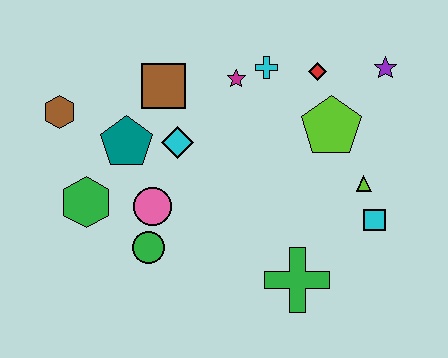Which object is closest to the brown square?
The cyan diamond is closest to the brown square.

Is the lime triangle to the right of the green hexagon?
Yes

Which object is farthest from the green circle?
The purple star is farthest from the green circle.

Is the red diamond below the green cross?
No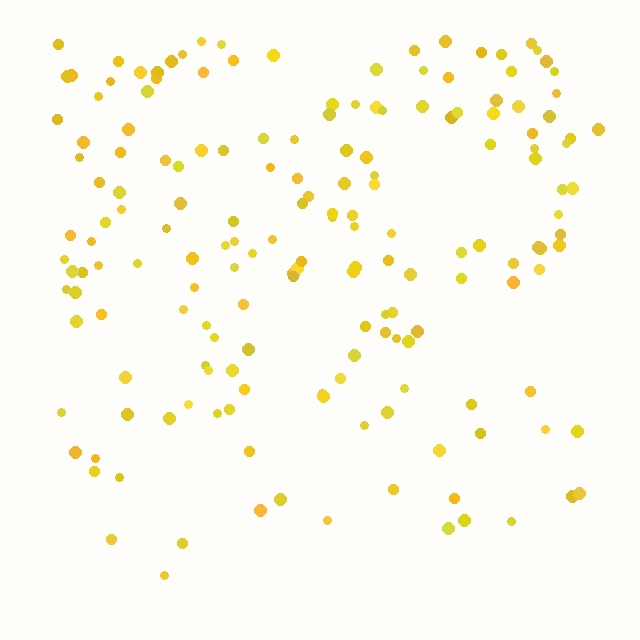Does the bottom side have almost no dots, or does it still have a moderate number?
Still a moderate number, just noticeably fewer than the top.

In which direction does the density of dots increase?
From bottom to top, with the top side densest.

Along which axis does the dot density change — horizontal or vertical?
Vertical.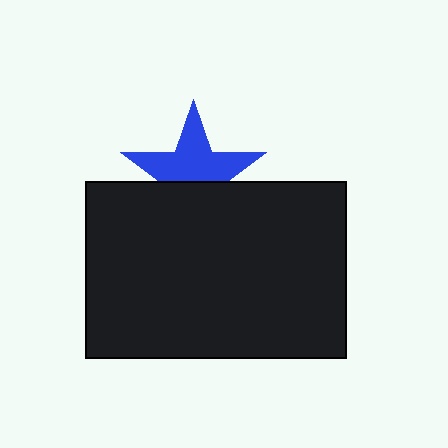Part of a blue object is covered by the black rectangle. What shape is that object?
It is a star.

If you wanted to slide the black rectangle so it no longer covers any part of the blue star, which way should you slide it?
Slide it down — that is the most direct way to separate the two shapes.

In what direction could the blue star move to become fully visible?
The blue star could move up. That would shift it out from behind the black rectangle entirely.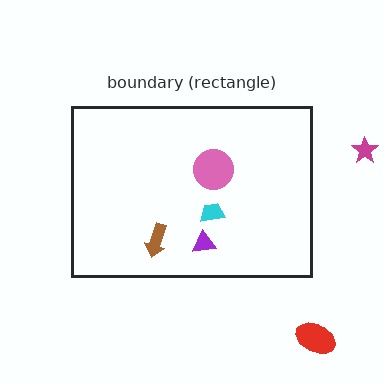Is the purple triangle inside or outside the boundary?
Inside.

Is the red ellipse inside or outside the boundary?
Outside.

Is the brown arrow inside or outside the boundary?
Inside.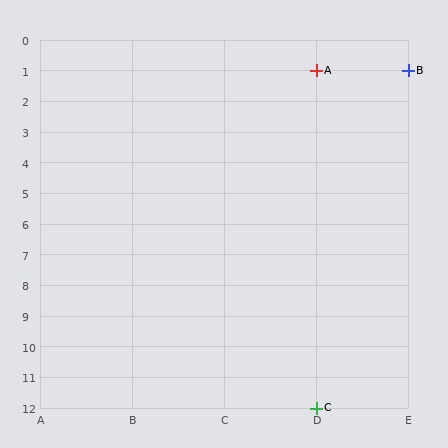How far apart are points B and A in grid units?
Points B and A are 1 column apart.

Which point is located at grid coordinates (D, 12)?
Point C is at (D, 12).